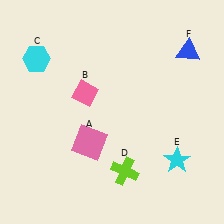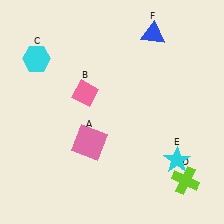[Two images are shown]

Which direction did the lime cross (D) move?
The lime cross (D) moved right.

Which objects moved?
The objects that moved are: the lime cross (D), the blue triangle (F).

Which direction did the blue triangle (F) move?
The blue triangle (F) moved left.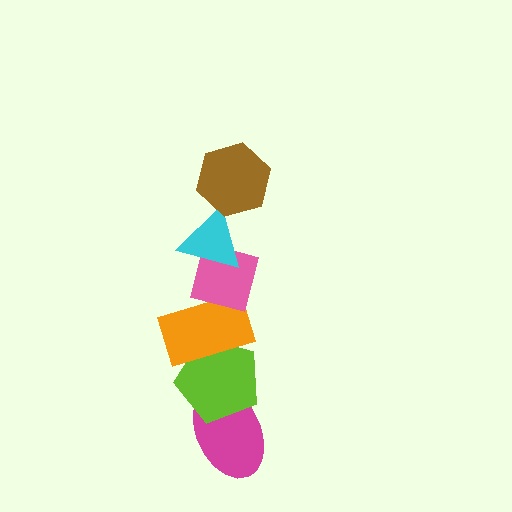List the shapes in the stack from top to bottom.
From top to bottom: the brown hexagon, the cyan triangle, the pink diamond, the orange rectangle, the lime pentagon, the magenta ellipse.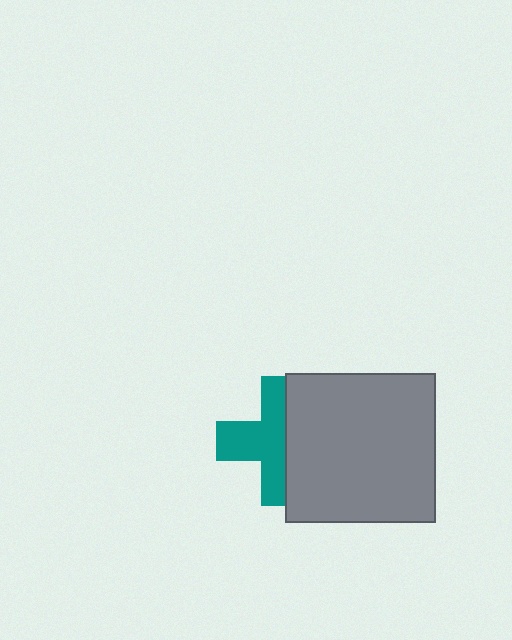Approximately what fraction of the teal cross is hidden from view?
Roughly 44% of the teal cross is hidden behind the gray square.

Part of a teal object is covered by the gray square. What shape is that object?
It is a cross.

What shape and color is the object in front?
The object in front is a gray square.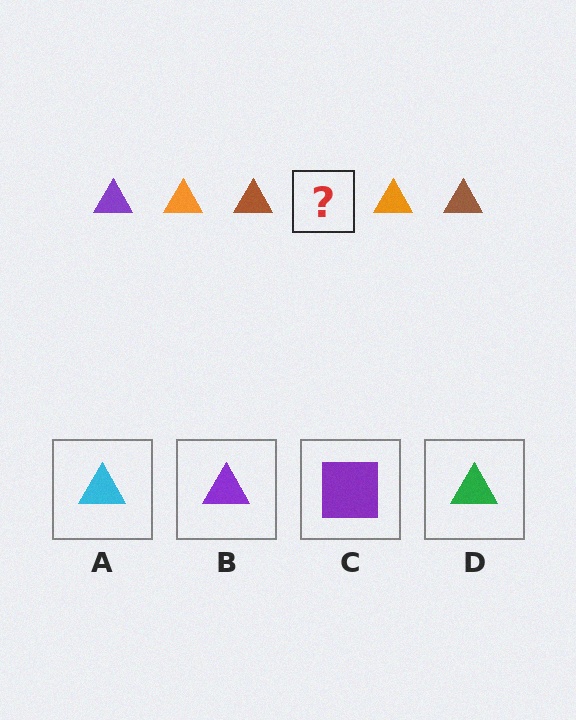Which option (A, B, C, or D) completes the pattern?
B.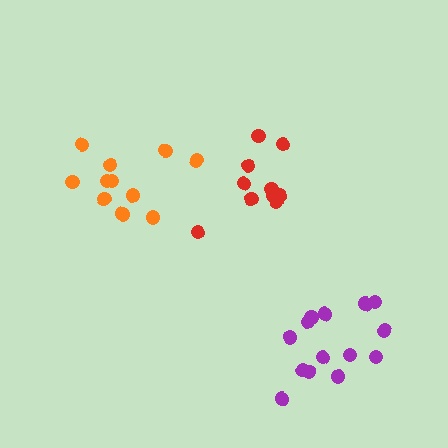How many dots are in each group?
Group 1: 11 dots, Group 2: 10 dots, Group 3: 14 dots (35 total).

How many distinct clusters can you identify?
There are 3 distinct clusters.